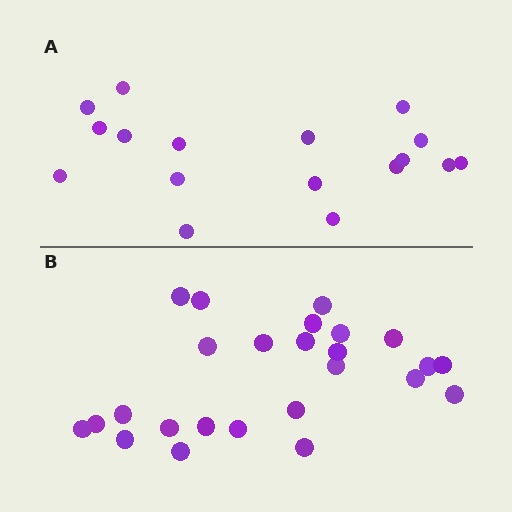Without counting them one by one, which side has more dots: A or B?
Region B (the bottom region) has more dots.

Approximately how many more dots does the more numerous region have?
Region B has roughly 8 or so more dots than region A.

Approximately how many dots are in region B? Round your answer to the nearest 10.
About 20 dots. (The exact count is 25, which rounds to 20.)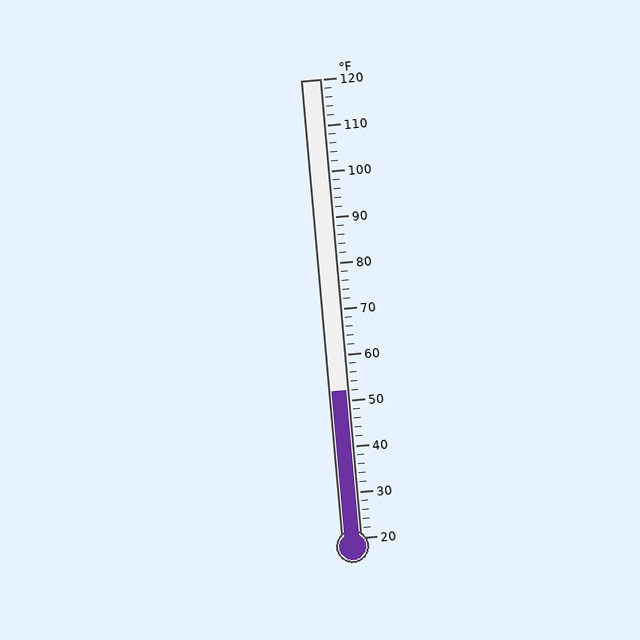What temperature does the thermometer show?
The thermometer shows approximately 52°F.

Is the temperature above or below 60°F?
The temperature is below 60°F.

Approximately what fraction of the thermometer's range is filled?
The thermometer is filled to approximately 30% of its range.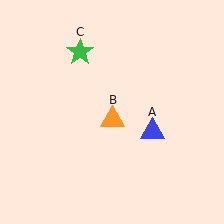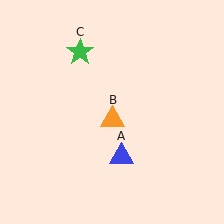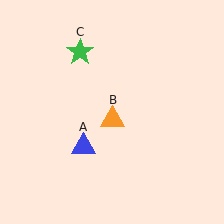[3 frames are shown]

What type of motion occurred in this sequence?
The blue triangle (object A) rotated clockwise around the center of the scene.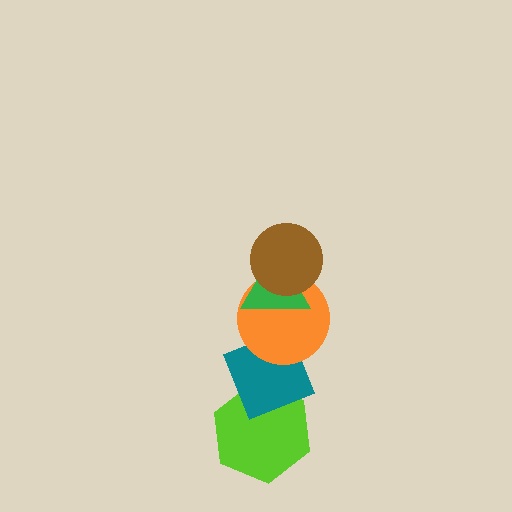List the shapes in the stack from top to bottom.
From top to bottom: the brown circle, the green triangle, the orange circle, the teal diamond, the lime hexagon.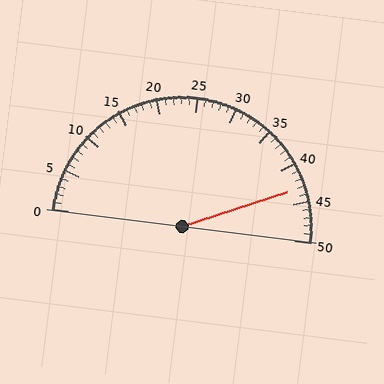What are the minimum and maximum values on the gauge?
The gauge ranges from 0 to 50.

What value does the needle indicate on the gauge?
The needle indicates approximately 43.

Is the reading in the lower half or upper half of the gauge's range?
The reading is in the upper half of the range (0 to 50).